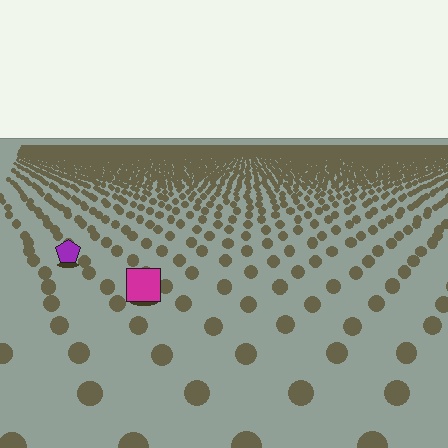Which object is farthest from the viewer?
The purple pentagon is farthest from the viewer. It appears smaller and the ground texture around it is denser.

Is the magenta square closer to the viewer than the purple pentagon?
Yes. The magenta square is closer — you can tell from the texture gradient: the ground texture is coarser near it.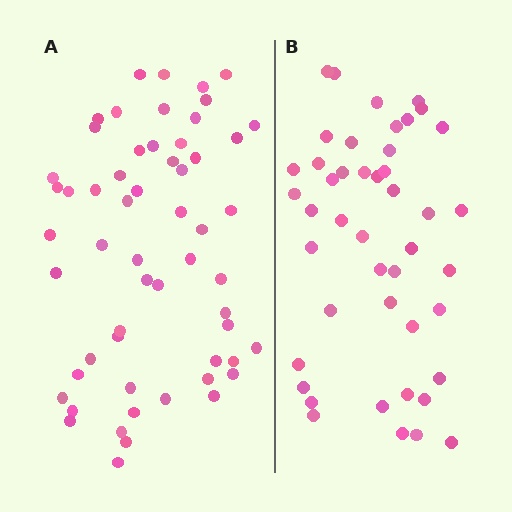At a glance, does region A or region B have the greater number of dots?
Region A (the left region) has more dots.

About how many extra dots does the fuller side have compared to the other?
Region A has roughly 12 or so more dots than region B.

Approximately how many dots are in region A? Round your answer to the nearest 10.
About 60 dots. (The exact count is 57, which rounds to 60.)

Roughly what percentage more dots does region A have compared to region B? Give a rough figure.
About 25% more.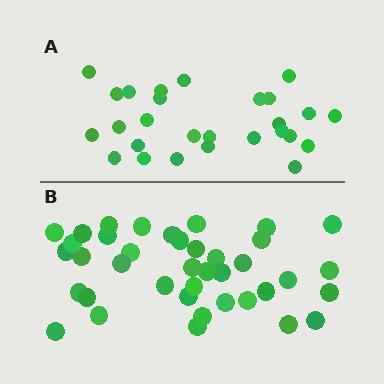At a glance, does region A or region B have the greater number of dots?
Region B (the bottom region) has more dots.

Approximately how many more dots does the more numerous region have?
Region B has roughly 12 or so more dots than region A.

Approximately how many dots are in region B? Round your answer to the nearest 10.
About 40 dots. (The exact count is 39, which rounds to 40.)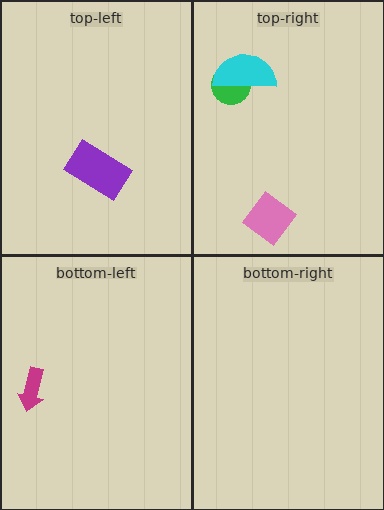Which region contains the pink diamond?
The top-right region.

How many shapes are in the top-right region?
3.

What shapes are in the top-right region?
The green circle, the pink diamond, the cyan semicircle.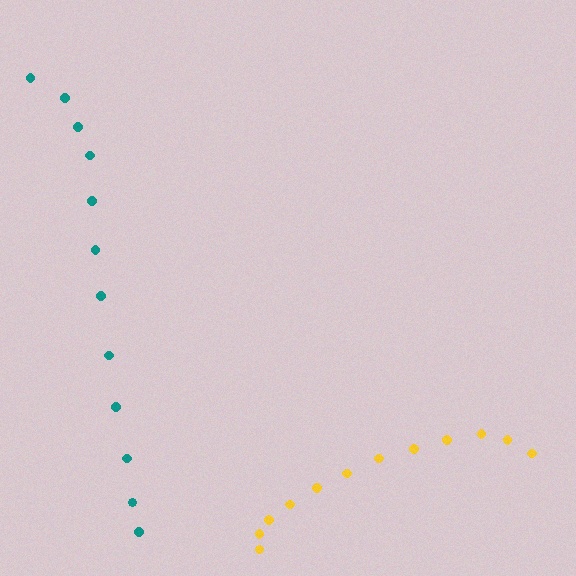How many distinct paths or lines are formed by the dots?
There are 2 distinct paths.